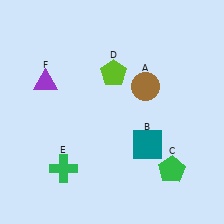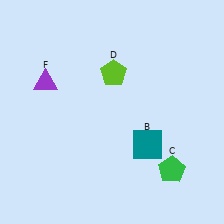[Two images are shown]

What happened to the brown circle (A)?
The brown circle (A) was removed in Image 2. It was in the top-right area of Image 1.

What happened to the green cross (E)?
The green cross (E) was removed in Image 2. It was in the bottom-left area of Image 1.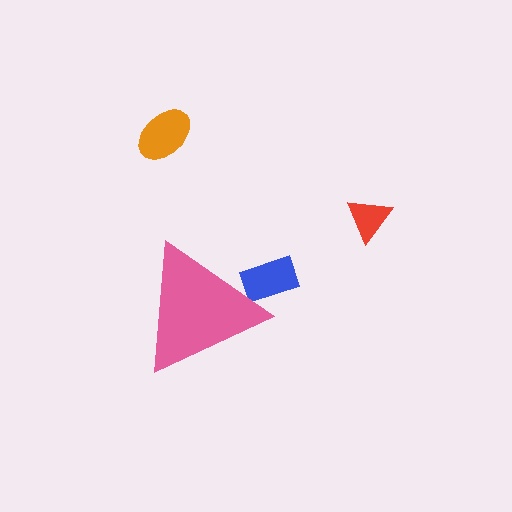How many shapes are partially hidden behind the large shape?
1 shape is partially hidden.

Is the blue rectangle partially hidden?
Yes, the blue rectangle is partially hidden behind the pink triangle.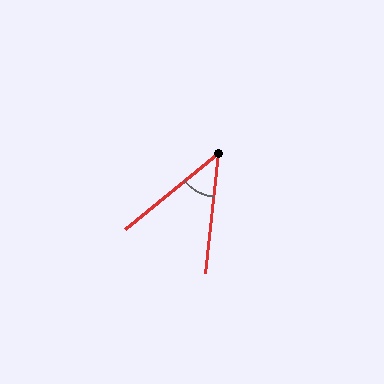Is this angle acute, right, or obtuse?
It is acute.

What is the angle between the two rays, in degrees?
Approximately 45 degrees.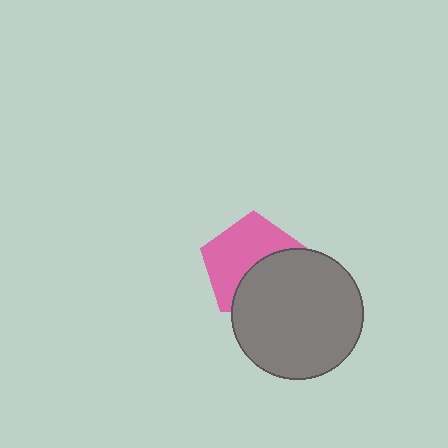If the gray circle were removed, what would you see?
You would see the complete pink pentagon.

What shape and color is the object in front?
The object in front is a gray circle.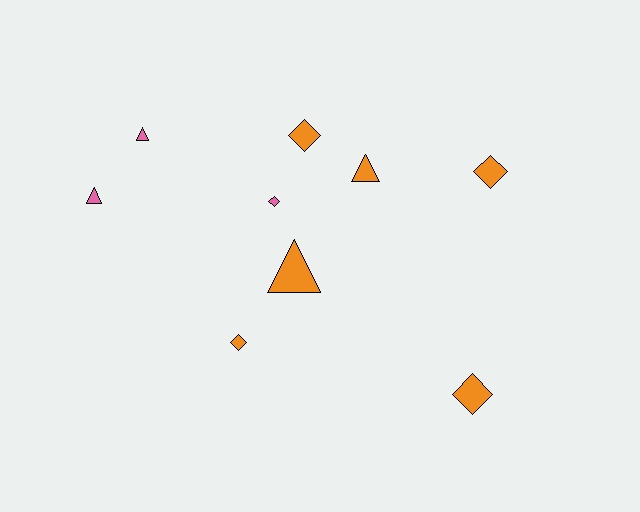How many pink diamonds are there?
There is 1 pink diamond.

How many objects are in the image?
There are 9 objects.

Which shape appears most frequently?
Diamond, with 5 objects.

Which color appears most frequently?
Orange, with 6 objects.